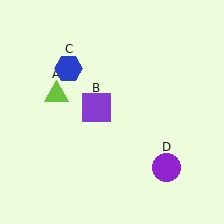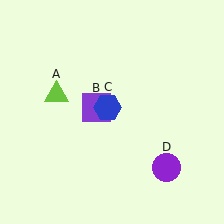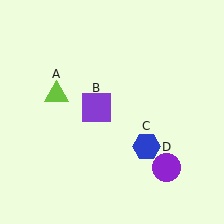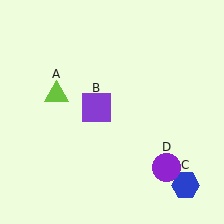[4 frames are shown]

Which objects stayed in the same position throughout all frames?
Lime triangle (object A) and purple square (object B) and purple circle (object D) remained stationary.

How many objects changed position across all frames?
1 object changed position: blue hexagon (object C).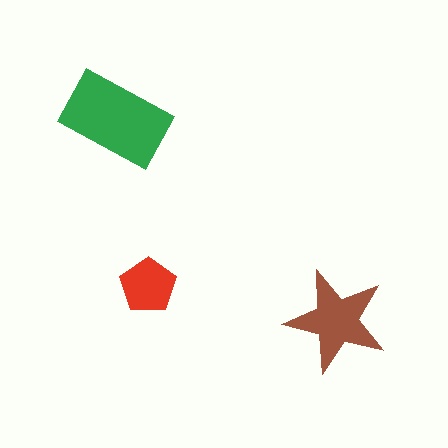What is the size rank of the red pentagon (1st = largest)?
3rd.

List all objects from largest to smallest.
The green rectangle, the brown star, the red pentagon.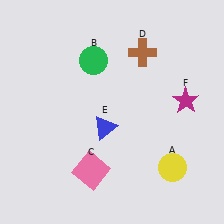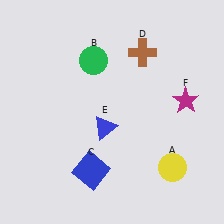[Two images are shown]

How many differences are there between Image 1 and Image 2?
There is 1 difference between the two images.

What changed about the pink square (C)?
In Image 1, C is pink. In Image 2, it changed to blue.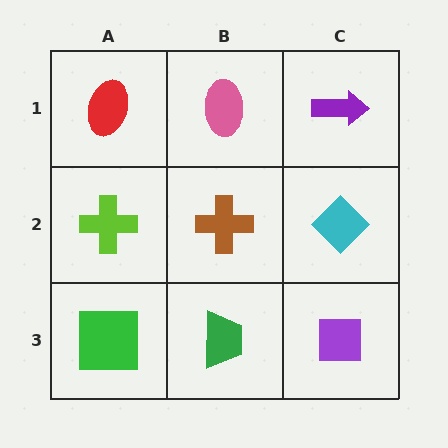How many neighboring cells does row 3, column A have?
2.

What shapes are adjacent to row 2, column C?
A purple arrow (row 1, column C), a purple square (row 3, column C), a brown cross (row 2, column B).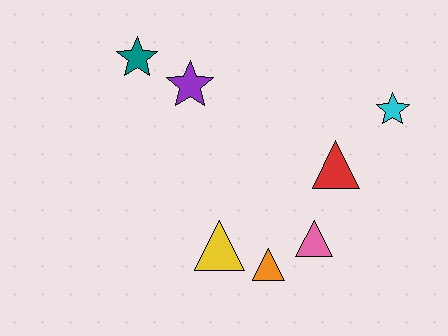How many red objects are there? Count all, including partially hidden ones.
There is 1 red object.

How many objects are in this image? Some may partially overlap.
There are 7 objects.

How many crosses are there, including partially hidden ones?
There are no crosses.